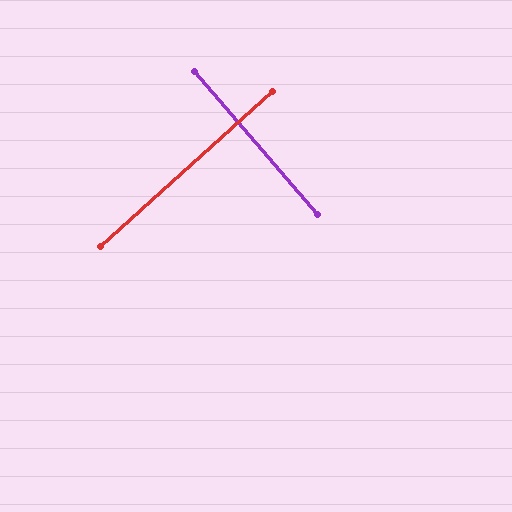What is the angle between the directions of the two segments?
Approximately 89 degrees.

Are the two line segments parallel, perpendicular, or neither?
Perpendicular — they meet at approximately 89°.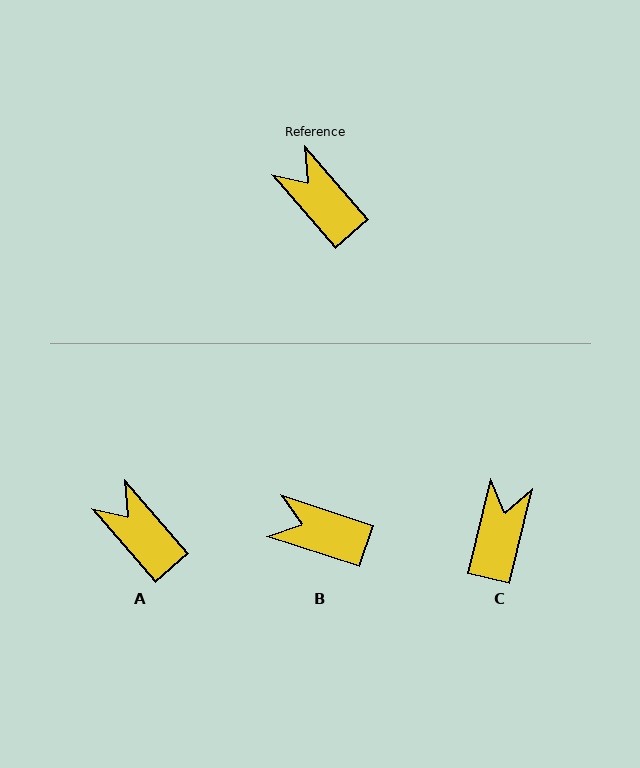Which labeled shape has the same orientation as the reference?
A.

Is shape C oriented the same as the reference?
No, it is off by about 54 degrees.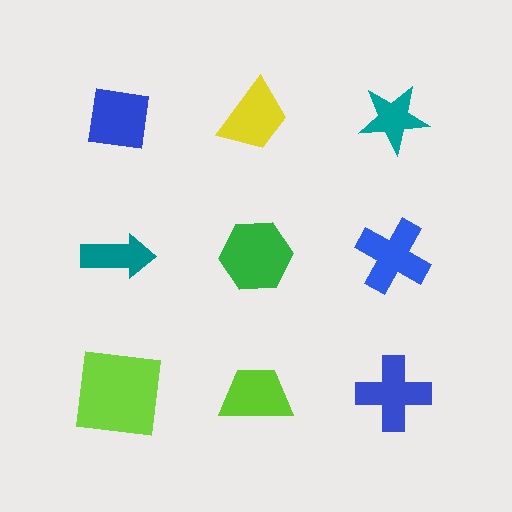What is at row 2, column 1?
A teal arrow.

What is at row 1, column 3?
A teal star.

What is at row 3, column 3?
A blue cross.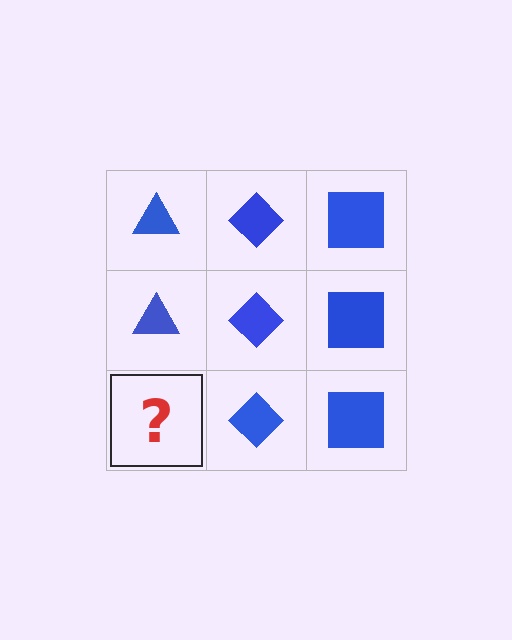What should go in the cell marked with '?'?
The missing cell should contain a blue triangle.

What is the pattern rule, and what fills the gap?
The rule is that each column has a consistent shape. The gap should be filled with a blue triangle.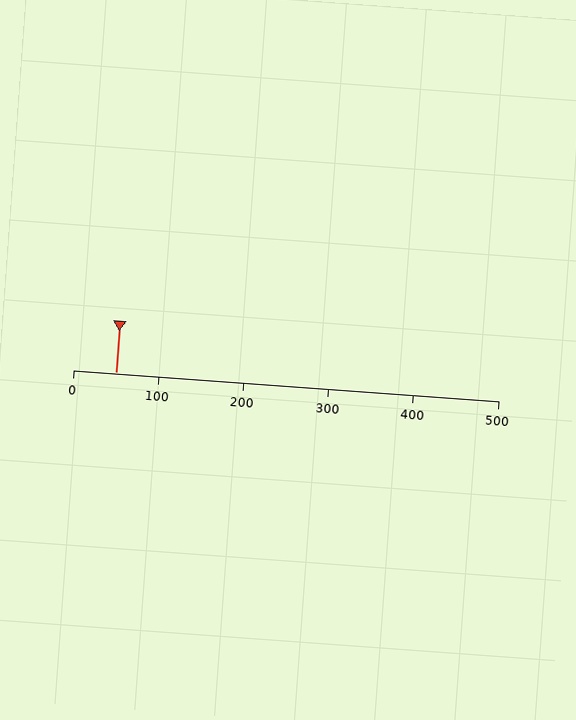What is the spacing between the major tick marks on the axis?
The major ticks are spaced 100 apart.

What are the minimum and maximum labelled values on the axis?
The axis runs from 0 to 500.